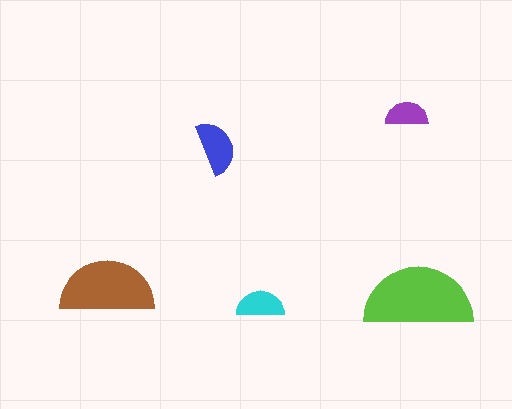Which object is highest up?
The purple semicircle is topmost.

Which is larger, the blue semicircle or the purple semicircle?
The blue one.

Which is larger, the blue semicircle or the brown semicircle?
The brown one.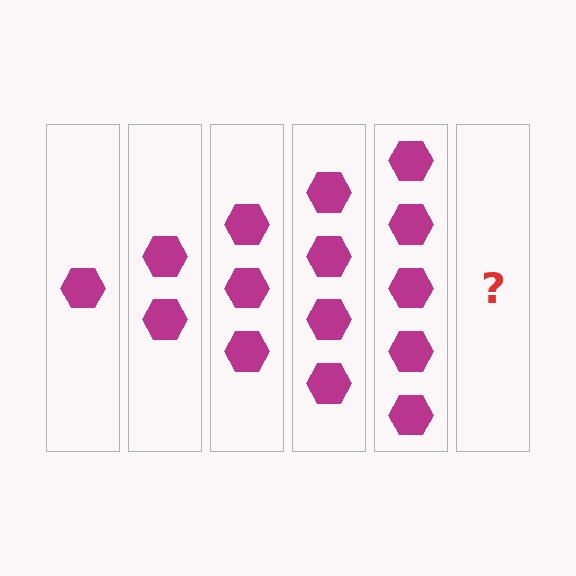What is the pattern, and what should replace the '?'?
The pattern is that each step adds one more hexagon. The '?' should be 6 hexagons.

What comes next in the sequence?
The next element should be 6 hexagons.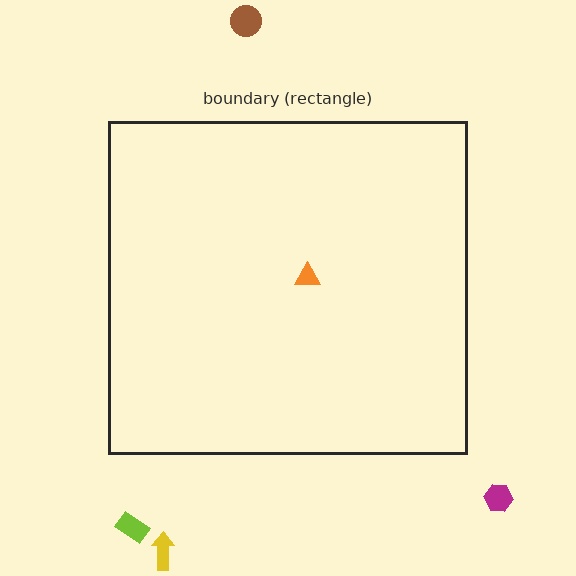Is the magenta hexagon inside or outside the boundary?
Outside.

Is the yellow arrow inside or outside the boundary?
Outside.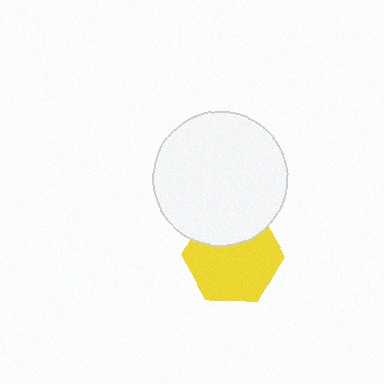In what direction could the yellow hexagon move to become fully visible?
The yellow hexagon could move down. That would shift it out from behind the white circle entirely.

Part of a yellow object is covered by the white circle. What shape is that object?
It is a hexagon.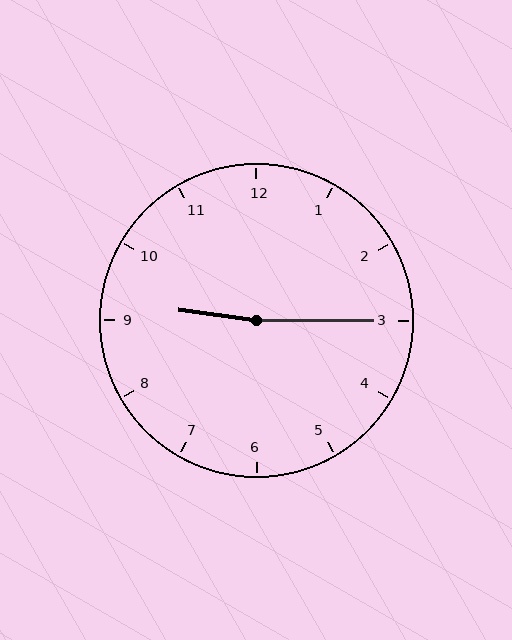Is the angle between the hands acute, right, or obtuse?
It is obtuse.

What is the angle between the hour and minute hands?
Approximately 172 degrees.